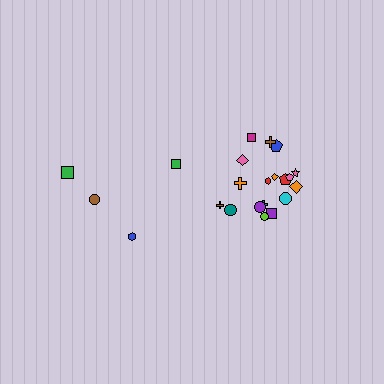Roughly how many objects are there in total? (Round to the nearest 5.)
Roughly 20 objects in total.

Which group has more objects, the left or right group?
The right group.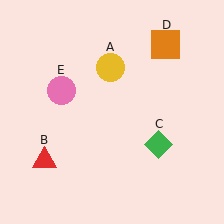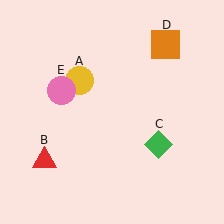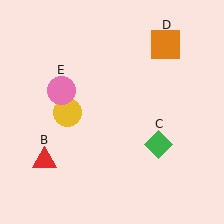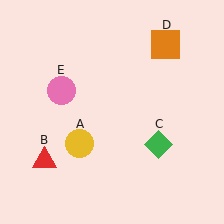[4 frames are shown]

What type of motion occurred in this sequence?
The yellow circle (object A) rotated counterclockwise around the center of the scene.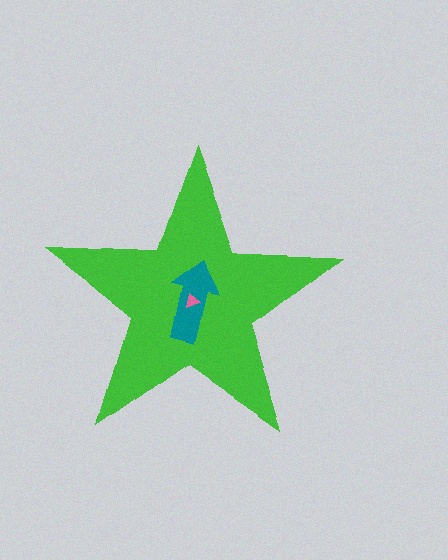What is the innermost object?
The pink triangle.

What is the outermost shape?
The green star.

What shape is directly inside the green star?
The teal arrow.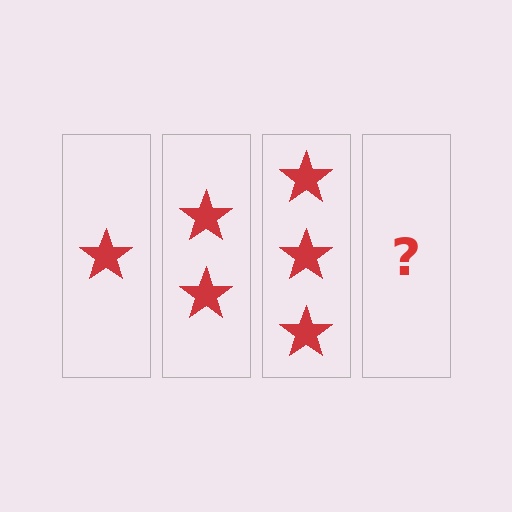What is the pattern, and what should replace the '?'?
The pattern is that each step adds one more star. The '?' should be 4 stars.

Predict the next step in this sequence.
The next step is 4 stars.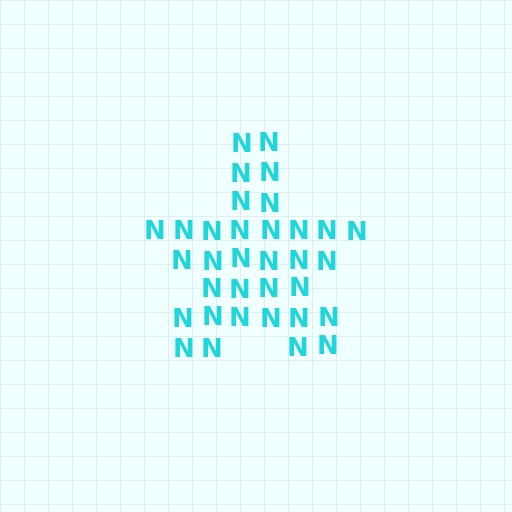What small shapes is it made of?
It is made of small letter N's.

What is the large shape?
The large shape is a star.